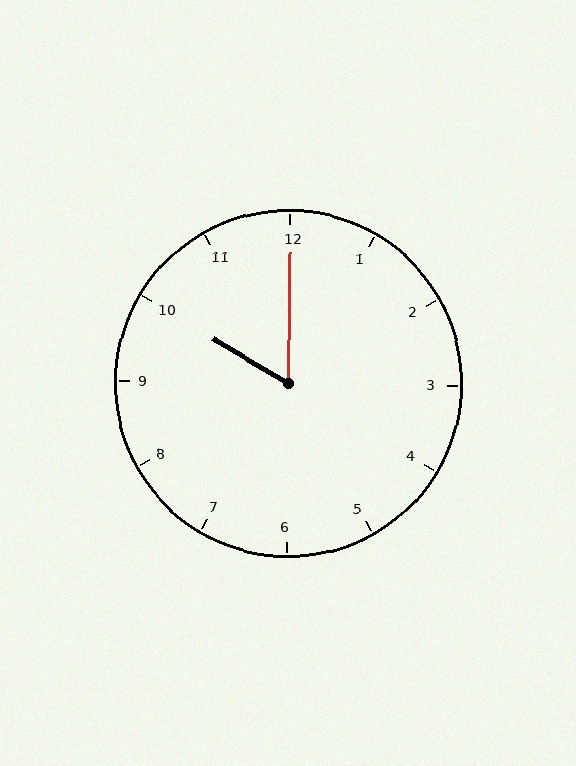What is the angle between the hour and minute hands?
Approximately 60 degrees.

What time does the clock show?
10:00.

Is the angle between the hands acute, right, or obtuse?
It is acute.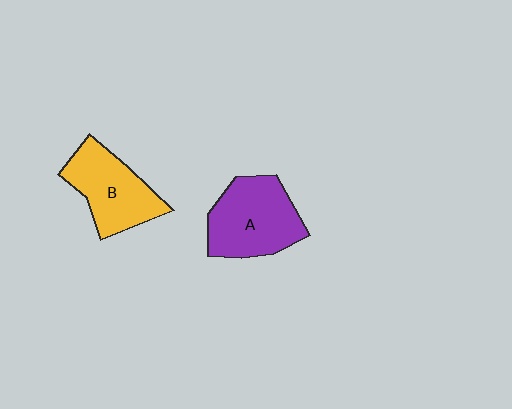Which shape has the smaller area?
Shape B (yellow).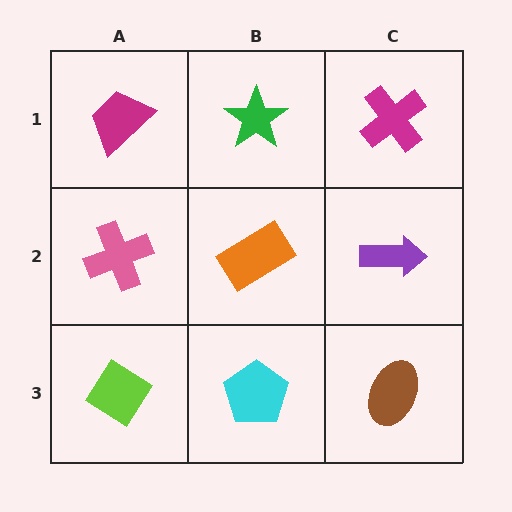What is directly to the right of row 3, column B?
A brown ellipse.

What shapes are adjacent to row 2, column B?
A green star (row 1, column B), a cyan pentagon (row 3, column B), a pink cross (row 2, column A), a purple arrow (row 2, column C).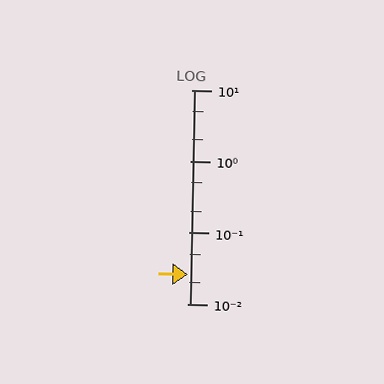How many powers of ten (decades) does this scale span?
The scale spans 3 decades, from 0.01 to 10.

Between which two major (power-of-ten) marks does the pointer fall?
The pointer is between 0.01 and 0.1.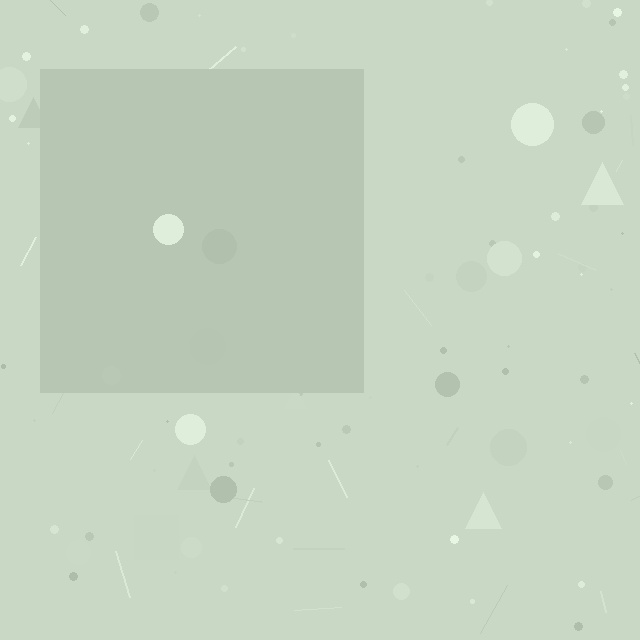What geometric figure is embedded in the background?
A square is embedded in the background.